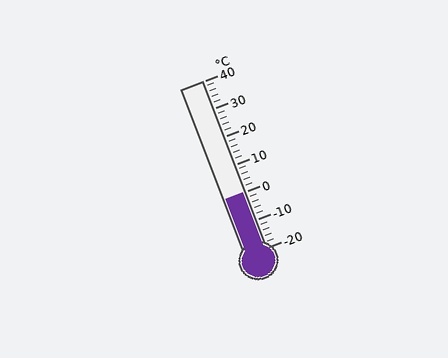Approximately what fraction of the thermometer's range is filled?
The thermometer is filled to approximately 35% of its range.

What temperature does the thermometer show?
The thermometer shows approximately 0°C.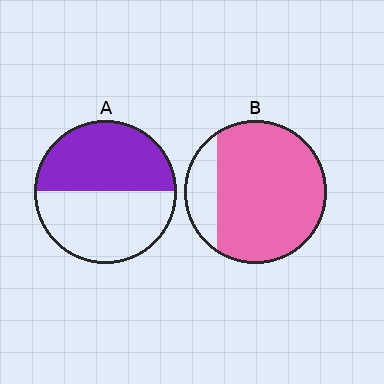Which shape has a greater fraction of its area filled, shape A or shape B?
Shape B.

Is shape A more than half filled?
Roughly half.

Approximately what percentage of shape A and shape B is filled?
A is approximately 50% and B is approximately 85%.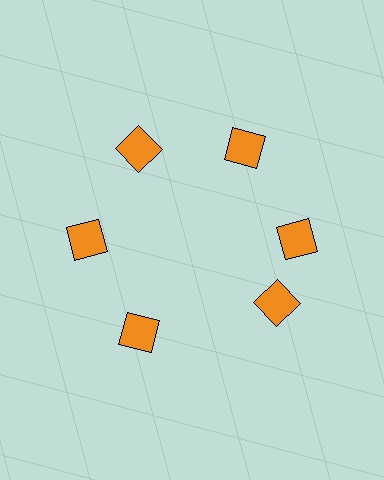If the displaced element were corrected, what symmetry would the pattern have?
It would have 6-fold rotational symmetry — the pattern would map onto itself every 60 degrees.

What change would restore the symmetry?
The symmetry would be restored by rotating it back into even spacing with its neighbors so that all 6 diamonds sit at equal angles and equal distance from the center.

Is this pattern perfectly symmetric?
No. The 6 orange diamonds are arranged in a ring, but one element near the 5 o'clock position is rotated out of alignment along the ring, breaking the 6-fold rotational symmetry.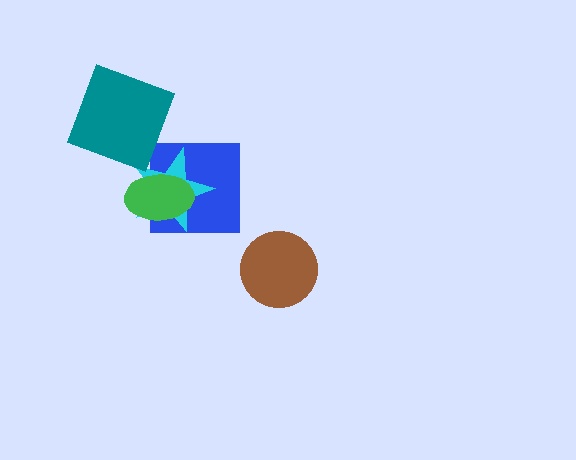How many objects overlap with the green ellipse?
2 objects overlap with the green ellipse.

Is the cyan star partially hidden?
Yes, it is partially covered by another shape.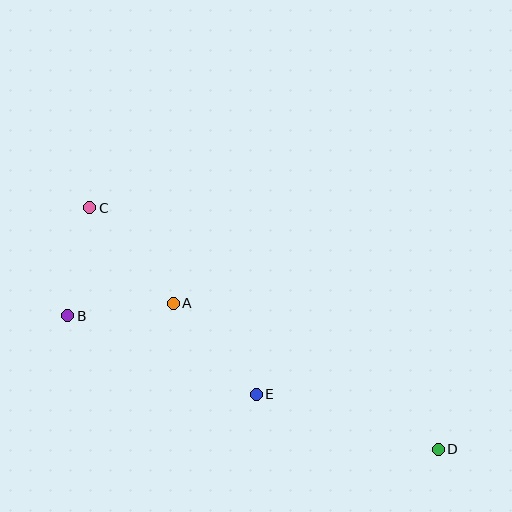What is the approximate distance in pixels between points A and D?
The distance between A and D is approximately 303 pixels.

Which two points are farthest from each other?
Points C and D are farthest from each other.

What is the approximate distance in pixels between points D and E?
The distance between D and E is approximately 190 pixels.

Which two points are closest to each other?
Points A and B are closest to each other.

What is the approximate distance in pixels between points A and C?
The distance between A and C is approximately 127 pixels.